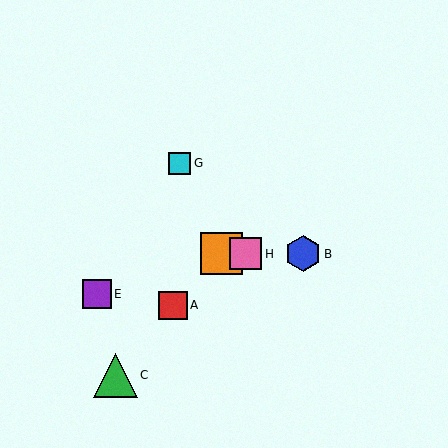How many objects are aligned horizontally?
4 objects (B, D, F, H) are aligned horizontally.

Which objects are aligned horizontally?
Objects B, D, F, H are aligned horizontally.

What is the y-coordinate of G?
Object G is at y≈163.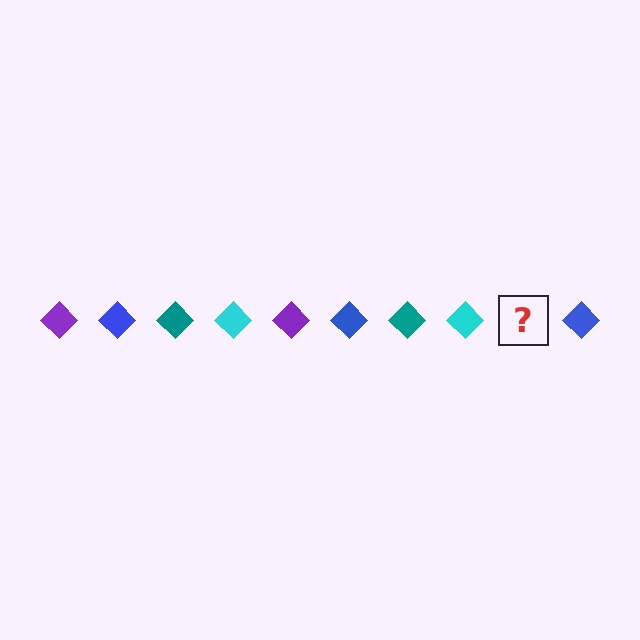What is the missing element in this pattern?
The missing element is a purple diamond.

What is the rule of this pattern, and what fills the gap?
The rule is that the pattern cycles through purple, blue, teal, cyan diamonds. The gap should be filled with a purple diamond.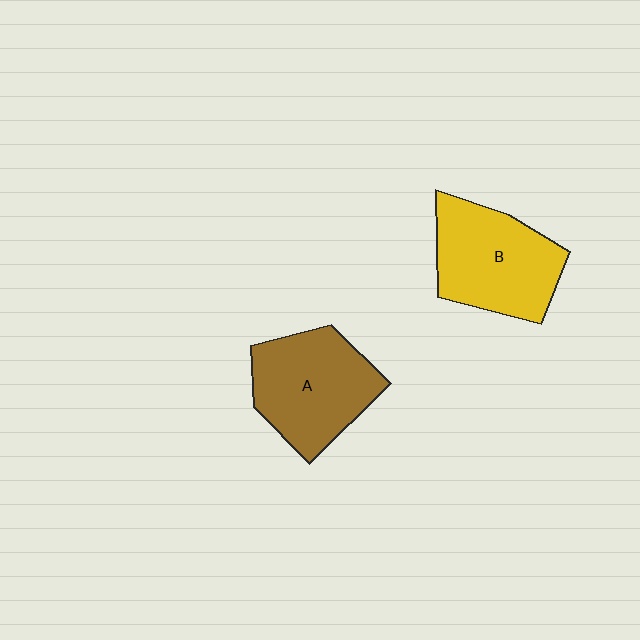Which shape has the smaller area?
Shape A (brown).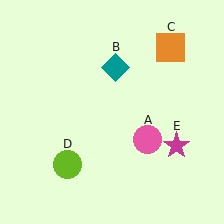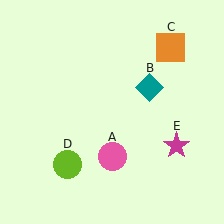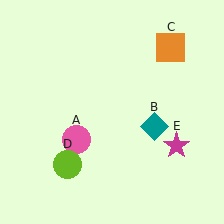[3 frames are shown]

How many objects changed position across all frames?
2 objects changed position: pink circle (object A), teal diamond (object B).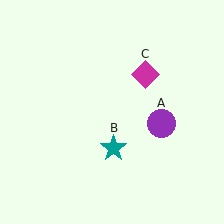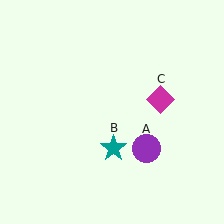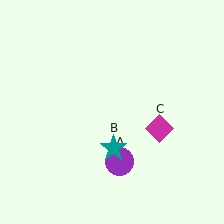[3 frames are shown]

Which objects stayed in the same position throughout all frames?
Teal star (object B) remained stationary.